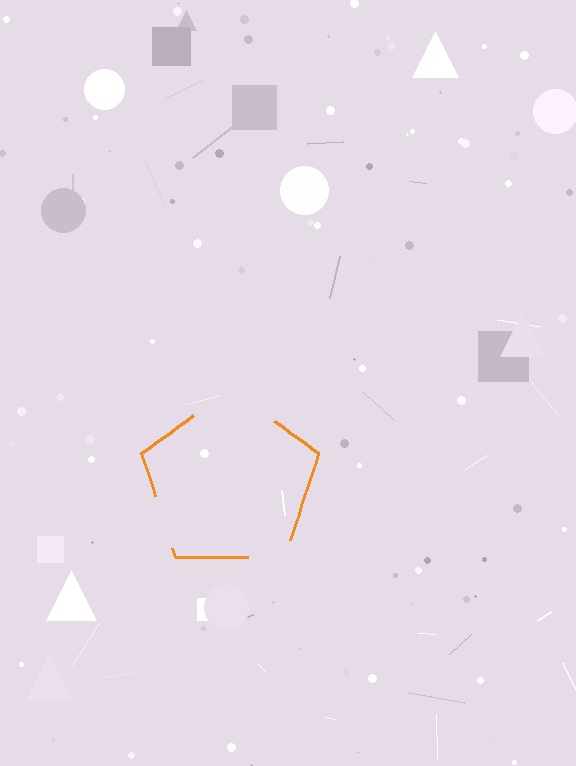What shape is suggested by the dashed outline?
The dashed outline suggests a pentagon.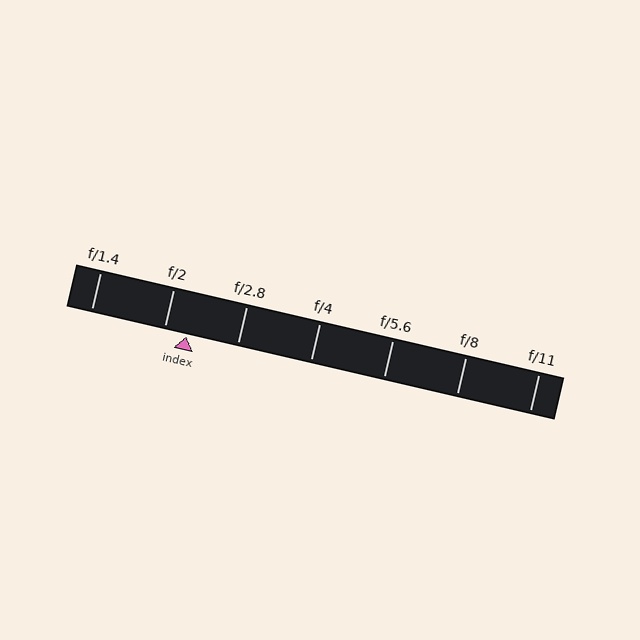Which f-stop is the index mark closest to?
The index mark is closest to f/2.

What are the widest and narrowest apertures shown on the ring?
The widest aperture shown is f/1.4 and the narrowest is f/11.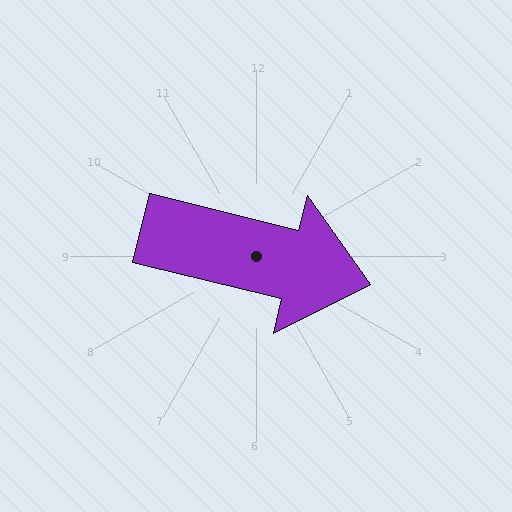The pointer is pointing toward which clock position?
Roughly 3 o'clock.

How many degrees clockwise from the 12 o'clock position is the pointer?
Approximately 104 degrees.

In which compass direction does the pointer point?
East.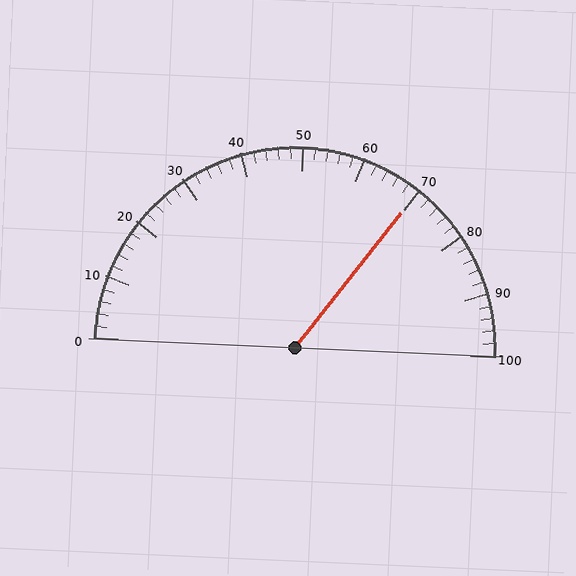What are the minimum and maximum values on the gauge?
The gauge ranges from 0 to 100.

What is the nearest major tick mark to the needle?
The nearest major tick mark is 70.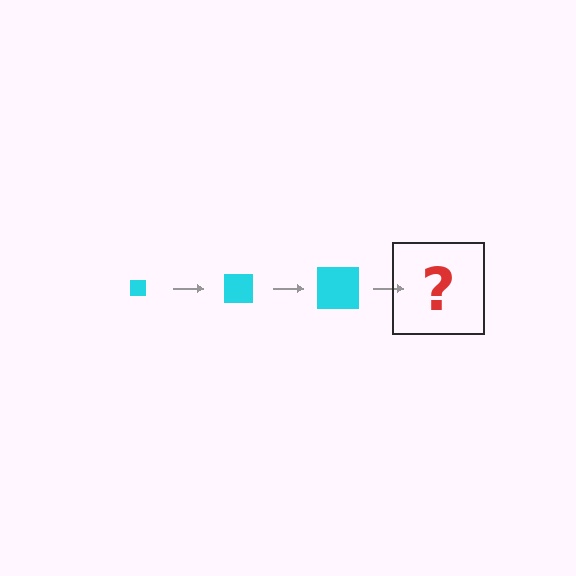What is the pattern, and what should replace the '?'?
The pattern is that the square gets progressively larger each step. The '?' should be a cyan square, larger than the previous one.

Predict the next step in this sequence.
The next step is a cyan square, larger than the previous one.